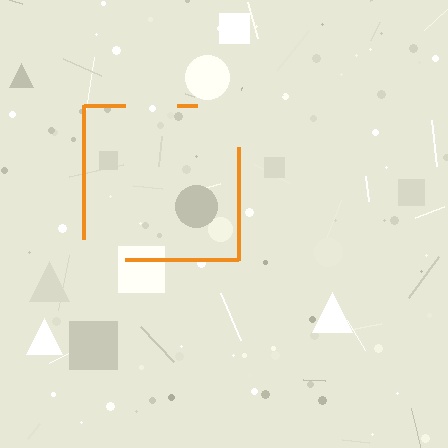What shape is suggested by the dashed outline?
The dashed outline suggests a square.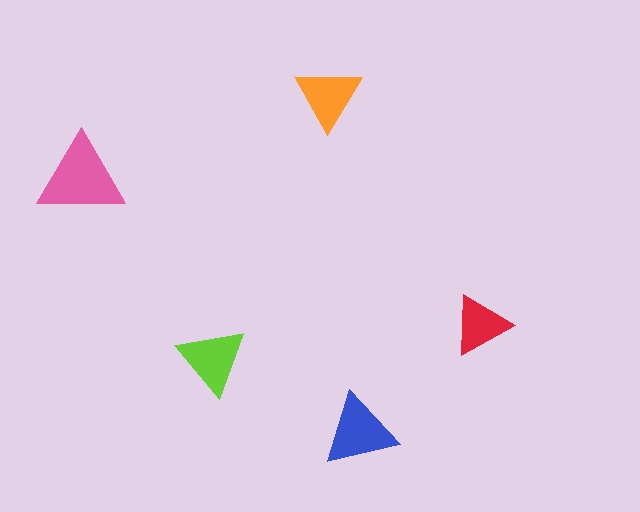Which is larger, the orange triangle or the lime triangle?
The lime one.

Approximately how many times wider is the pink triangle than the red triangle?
About 1.5 times wider.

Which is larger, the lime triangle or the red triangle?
The lime one.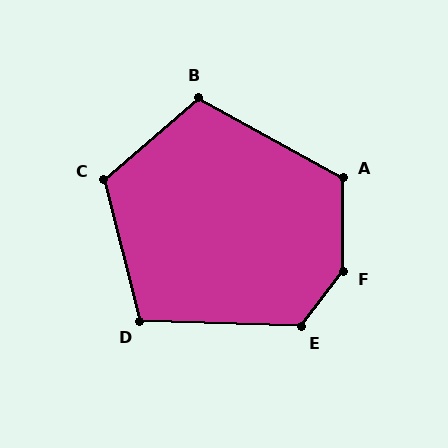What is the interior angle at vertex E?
Approximately 125 degrees (obtuse).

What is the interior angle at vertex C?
Approximately 116 degrees (obtuse).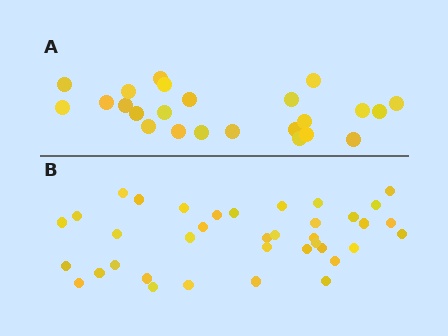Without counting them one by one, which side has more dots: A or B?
Region B (the bottom region) has more dots.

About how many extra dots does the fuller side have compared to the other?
Region B has approximately 15 more dots than region A.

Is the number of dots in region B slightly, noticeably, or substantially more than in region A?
Region B has substantially more. The ratio is roughly 1.5 to 1.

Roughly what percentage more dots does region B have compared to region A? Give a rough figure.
About 55% more.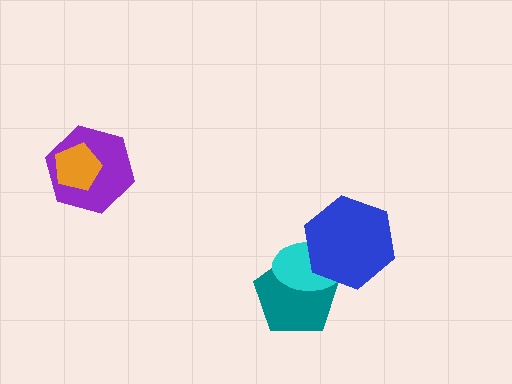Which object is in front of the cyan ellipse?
The blue hexagon is in front of the cyan ellipse.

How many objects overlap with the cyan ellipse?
2 objects overlap with the cyan ellipse.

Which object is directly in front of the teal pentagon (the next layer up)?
The cyan ellipse is directly in front of the teal pentagon.